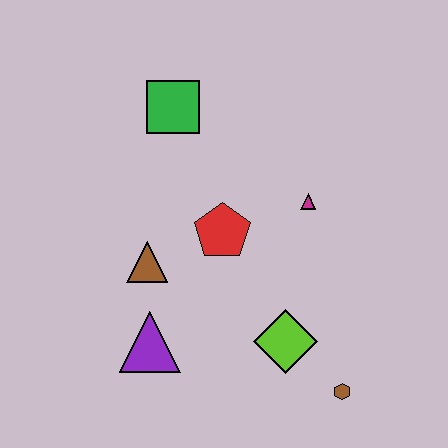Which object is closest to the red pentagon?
The brown triangle is closest to the red pentagon.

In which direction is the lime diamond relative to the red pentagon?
The lime diamond is below the red pentagon.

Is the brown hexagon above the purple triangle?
No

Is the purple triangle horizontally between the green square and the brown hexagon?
No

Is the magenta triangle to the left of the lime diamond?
No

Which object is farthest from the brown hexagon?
The green square is farthest from the brown hexagon.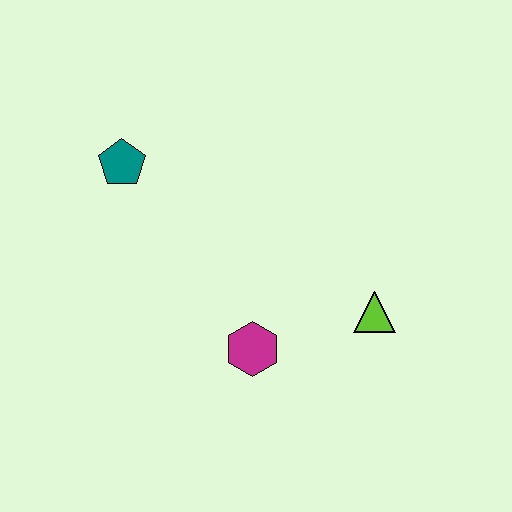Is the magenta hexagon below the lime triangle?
Yes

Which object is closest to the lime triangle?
The magenta hexagon is closest to the lime triangle.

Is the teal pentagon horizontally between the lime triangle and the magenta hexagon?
No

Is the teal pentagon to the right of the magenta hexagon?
No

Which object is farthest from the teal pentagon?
The lime triangle is farthest from the teal pentagon.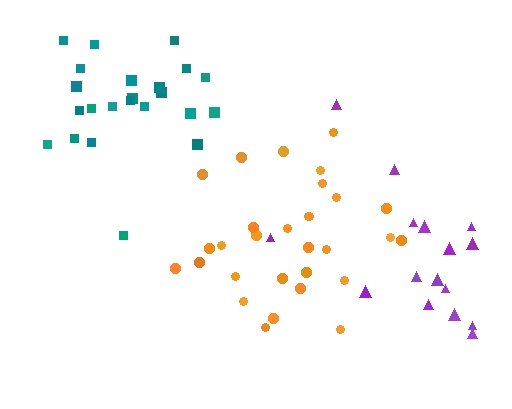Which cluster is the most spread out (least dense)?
Purple.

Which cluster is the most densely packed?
Orange.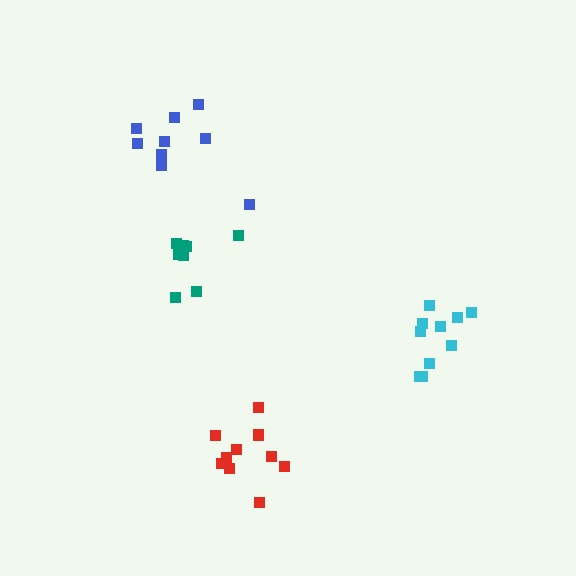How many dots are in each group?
Group 1: 10 dots, Group 2: 8 dots, Group 3: 10 dots, Group 4: 10 dots (38 total).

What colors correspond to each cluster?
The clusters are colored: cyan, teal, blue, red.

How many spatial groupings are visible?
There are 4 spatial groupings.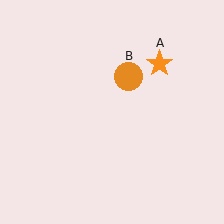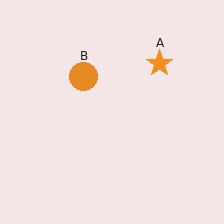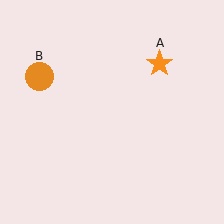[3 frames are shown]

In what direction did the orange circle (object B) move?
The orange circle (object B) moved left.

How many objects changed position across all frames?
1 object changed position: orange circle (object B).